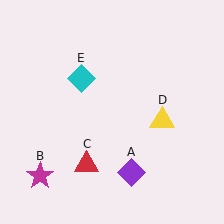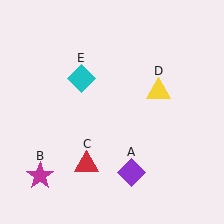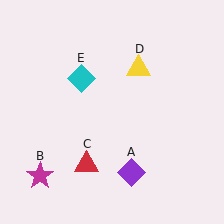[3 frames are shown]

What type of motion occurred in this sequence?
The yellow triangle (object D) rotated counterclockwise around the center of the scene.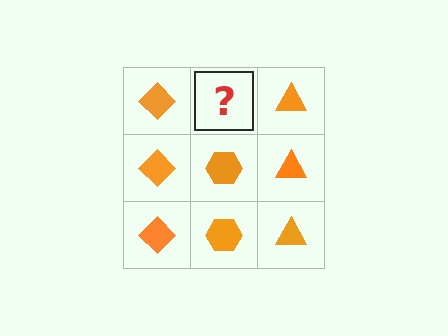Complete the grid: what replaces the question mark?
The question mark should be replaced with an orange hexagon.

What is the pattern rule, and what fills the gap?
The rule is that each column has a consistent shape. The gap should be filled with an orange hexagon.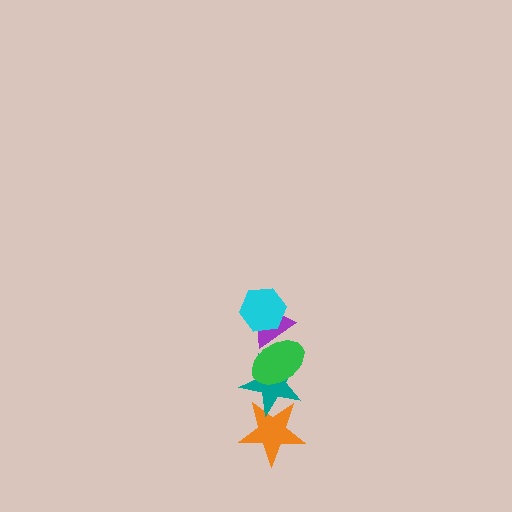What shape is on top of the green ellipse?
The purple triangle is on top of the green ellipse.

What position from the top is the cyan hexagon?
The cyan hexagon is 1st from the top.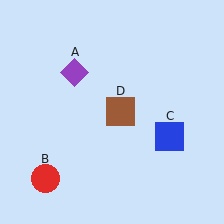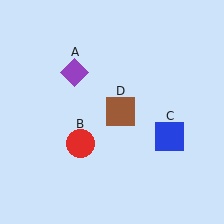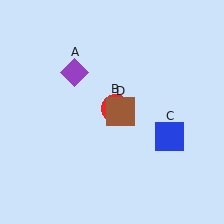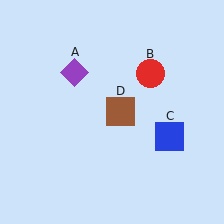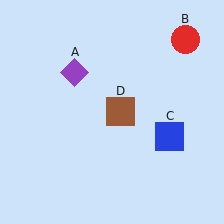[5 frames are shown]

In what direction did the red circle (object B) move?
The red circle (object B) moved up and to the right.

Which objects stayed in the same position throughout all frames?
Purple diamond (object A) and blue square (object C) and brown square (object D) remained stationary.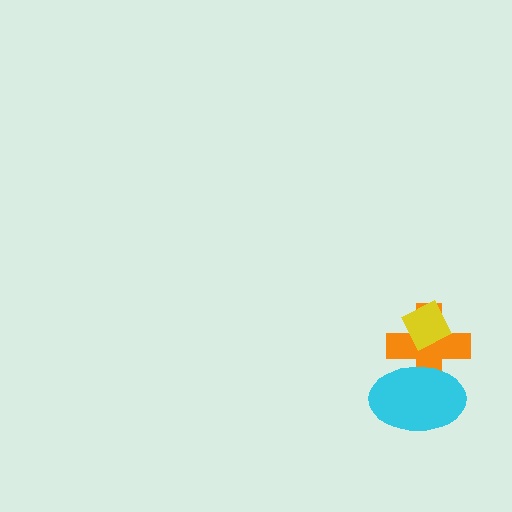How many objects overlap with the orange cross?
2 objects overlap with the orange cross.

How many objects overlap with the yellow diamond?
1 object overlaps with the yellow diamond.